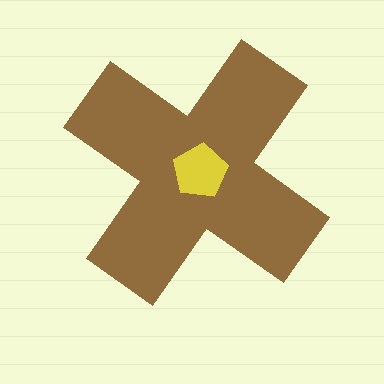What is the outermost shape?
The brown cross.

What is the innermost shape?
The yellow pentagon.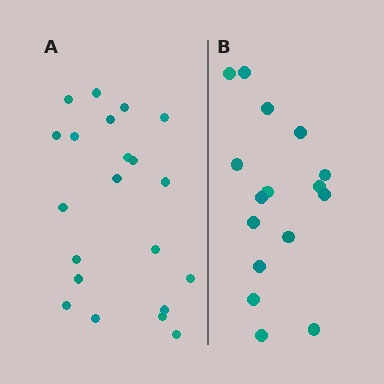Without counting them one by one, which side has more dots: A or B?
Region A (the left region) has more dots.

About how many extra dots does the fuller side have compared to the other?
Region A has about 5 more dots than region B.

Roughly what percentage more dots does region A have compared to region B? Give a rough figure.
About 30% more.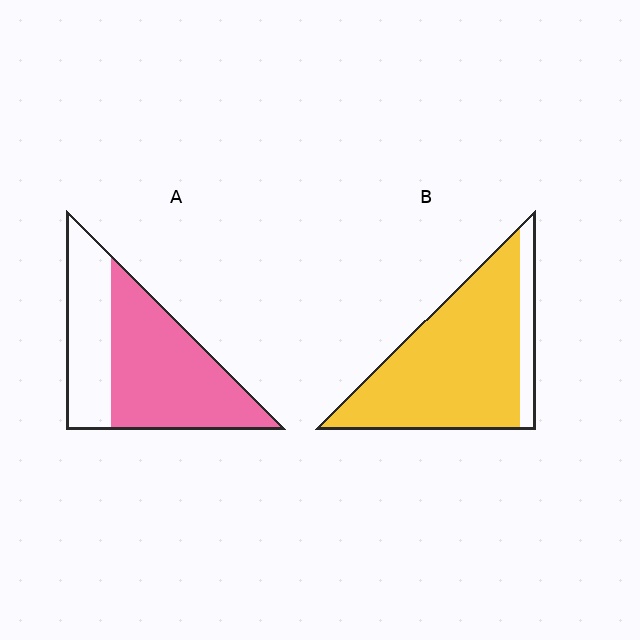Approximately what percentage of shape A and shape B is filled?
A is approximately 65% and B is approximately 85%.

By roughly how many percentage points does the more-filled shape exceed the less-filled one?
By roughly 25 percentage points (B over A).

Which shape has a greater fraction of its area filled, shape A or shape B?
Shape B.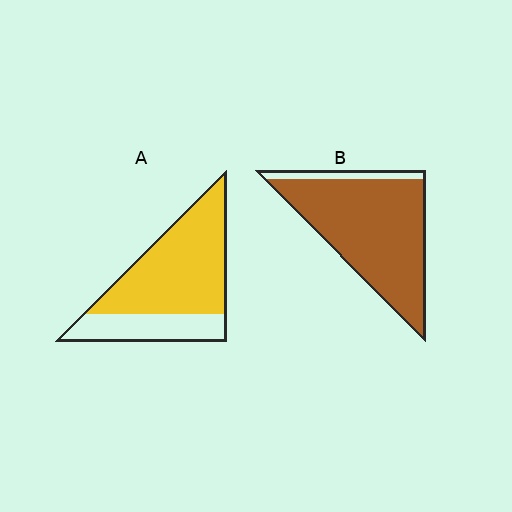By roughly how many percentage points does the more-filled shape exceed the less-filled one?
By roughly 20 percentage points (B over A).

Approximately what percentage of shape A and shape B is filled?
A is approximately 70% and B is approximately 90%.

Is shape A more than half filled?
Yes.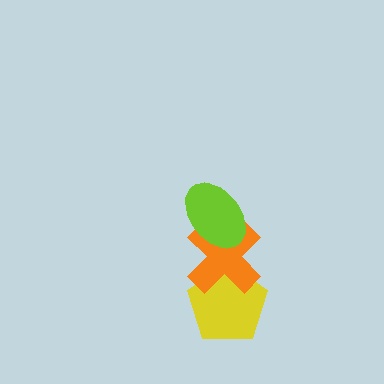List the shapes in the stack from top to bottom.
From top to bottom: the lime ellipse, the orange cross, the yellow pentagon.